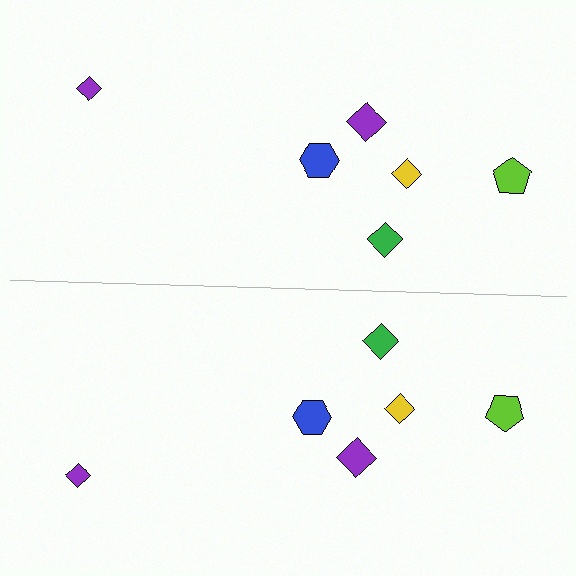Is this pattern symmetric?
Yes, this pattern has bilateral (reflection) symmetry.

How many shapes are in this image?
There are 12 shapes in this image.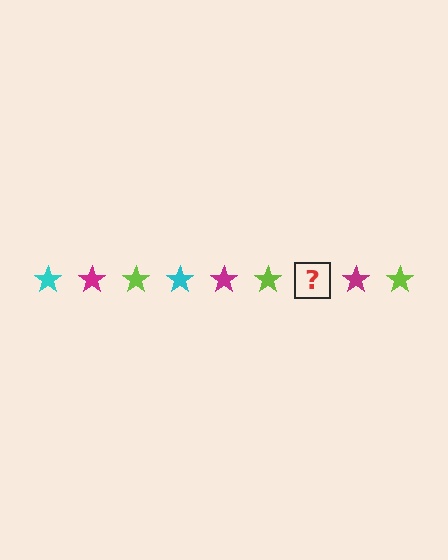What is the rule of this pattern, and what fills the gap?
The rule is that the pattern cycles through cyan, magenta, lime stars. The gap should be filled with a cyan star.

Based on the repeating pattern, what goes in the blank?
The blank should be a cyan star.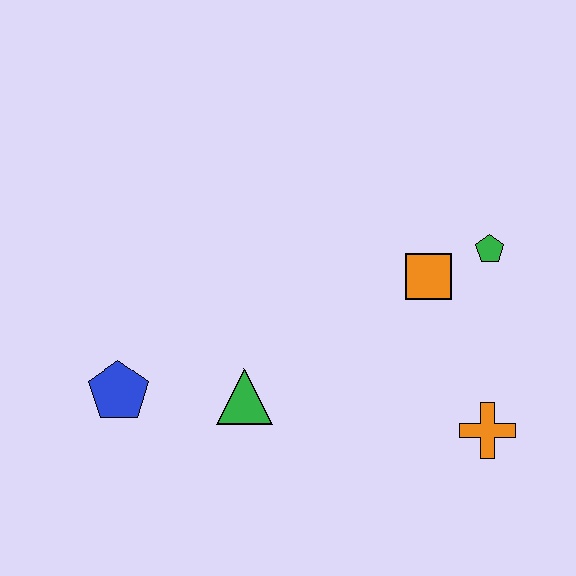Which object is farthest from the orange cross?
The blue pentagon is farthest from the orange cross.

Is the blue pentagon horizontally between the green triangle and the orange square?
No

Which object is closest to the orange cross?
The orange square is closest to the orange cross.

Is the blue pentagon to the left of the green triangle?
Yes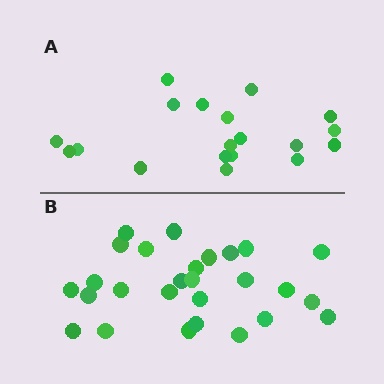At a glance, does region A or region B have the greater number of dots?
Region B (the bottom region) has more dots.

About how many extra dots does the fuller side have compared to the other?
Region B has roughly 8 or so more dots than region A.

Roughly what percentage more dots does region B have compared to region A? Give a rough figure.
About 40% more.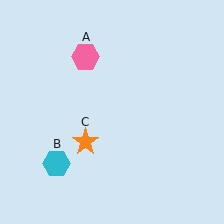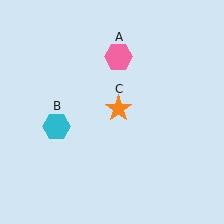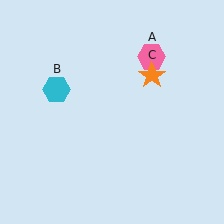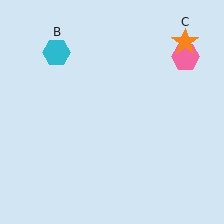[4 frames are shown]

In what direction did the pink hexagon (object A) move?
The pink hexagon (object A) moved right.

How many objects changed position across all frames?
3 objects changed position: pink hexagon (object A), cyan hexagon (object B), orange star (object C).